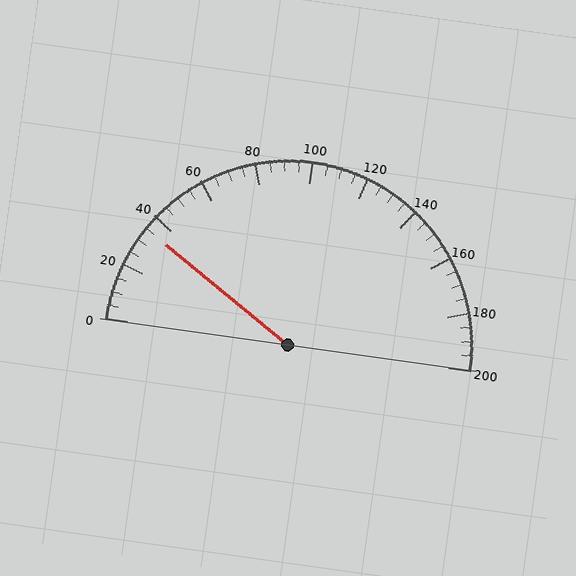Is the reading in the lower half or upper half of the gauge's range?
The reading is in the lower half of the range (0 to 200).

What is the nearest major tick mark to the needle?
The nearest major tick mark is 40.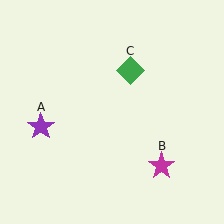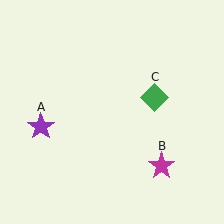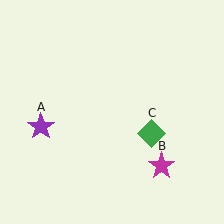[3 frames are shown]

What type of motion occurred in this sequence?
The green diamond (object C) rotated clockwise around the center of the scene.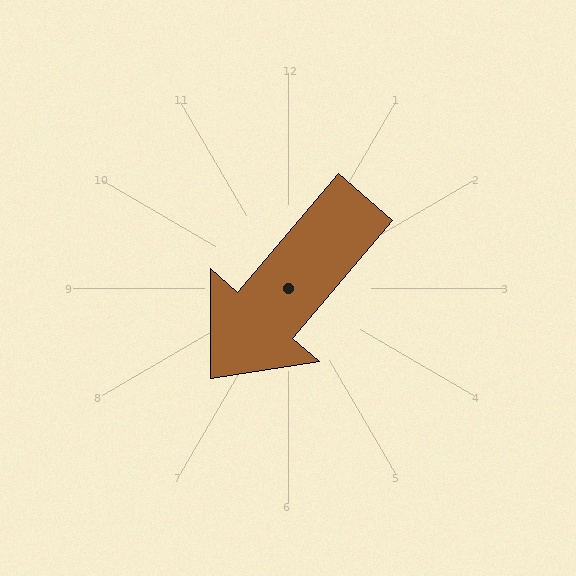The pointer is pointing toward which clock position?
Roughly 7 o'clock.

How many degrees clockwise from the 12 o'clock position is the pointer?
Approximately 220 degrees.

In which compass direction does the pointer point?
Southwest.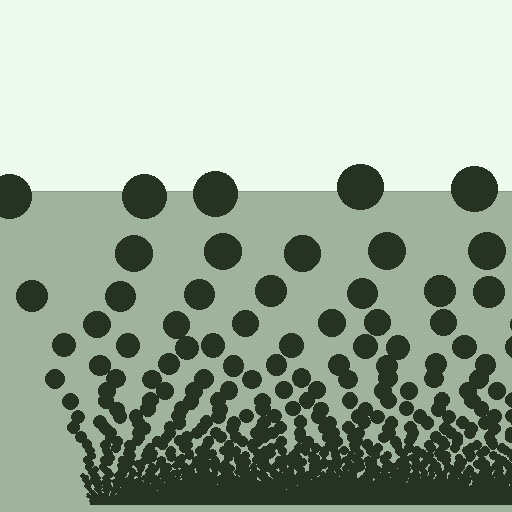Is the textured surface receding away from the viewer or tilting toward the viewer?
The surface appears to tilt toward the viewer. Texture elements get larger and sparser toward the top.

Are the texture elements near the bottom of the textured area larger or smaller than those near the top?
Smaller. The gradient is inverted — elements near the bottom are smaller and denser.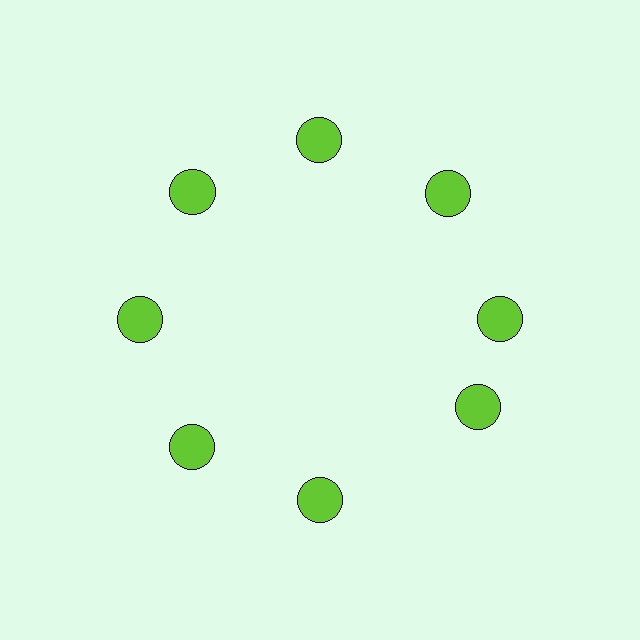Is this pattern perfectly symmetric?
No. The 8 lime circles are arranged in a ring, but one element near the 4 o'clock position is rotated out of alignment along the ring, breaking the 8-fold rotational symmetry.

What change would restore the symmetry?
The symmetry would be restored by rotating it back into even spacing with its neighbors so that all 8 circles sit at equal angles and equal distance from the center.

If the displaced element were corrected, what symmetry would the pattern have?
It would have 8-fold rotational symmetry — the pattern would map onto itself every 45 degrees.